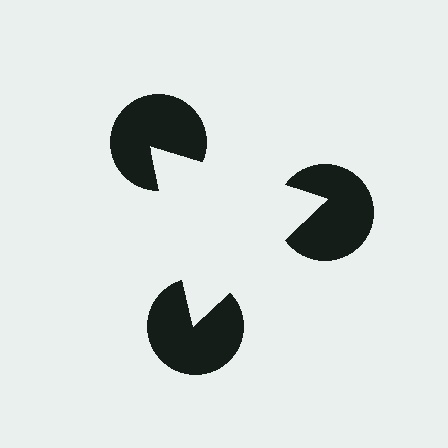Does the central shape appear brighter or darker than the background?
It typically appears slightly brighter than the background, even though no actual brightness change is drawn.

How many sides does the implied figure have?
3 sides.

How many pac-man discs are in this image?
There are 3 — one at each vertex of the illusory triangle.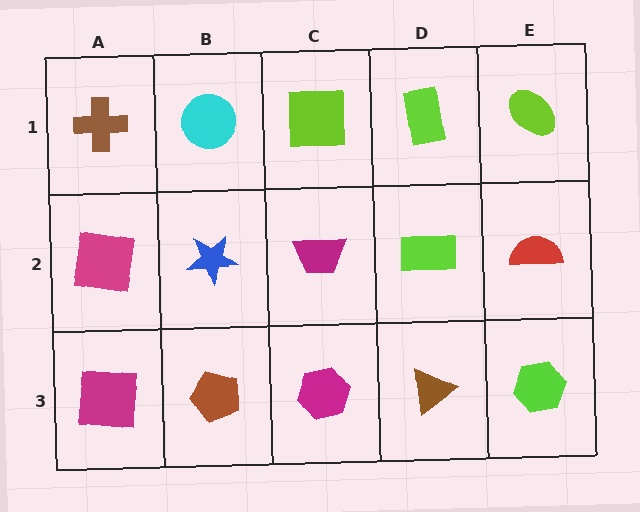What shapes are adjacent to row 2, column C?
A lime square (row 1, column C), a magenta hexagon (row 3, column C), a blue star (row 2, column B), a lime rectangle (row 2, column D).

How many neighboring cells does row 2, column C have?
4.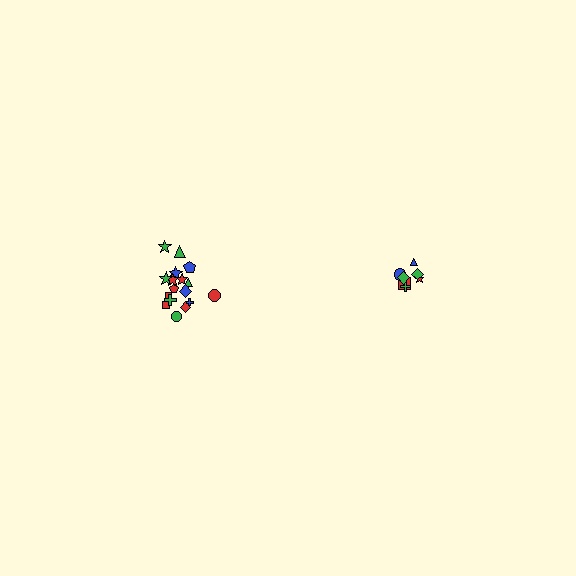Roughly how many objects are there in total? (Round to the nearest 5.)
Roughly 25 objects in total.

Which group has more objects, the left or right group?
The left group.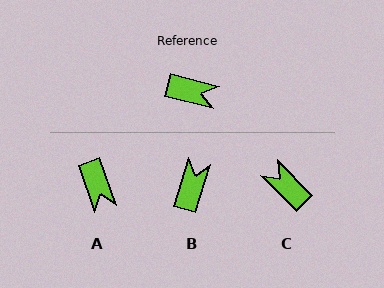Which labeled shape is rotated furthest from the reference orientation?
C, about 149 degrees away.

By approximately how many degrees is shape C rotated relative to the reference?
Approximately 149 degrees counter-clockwise.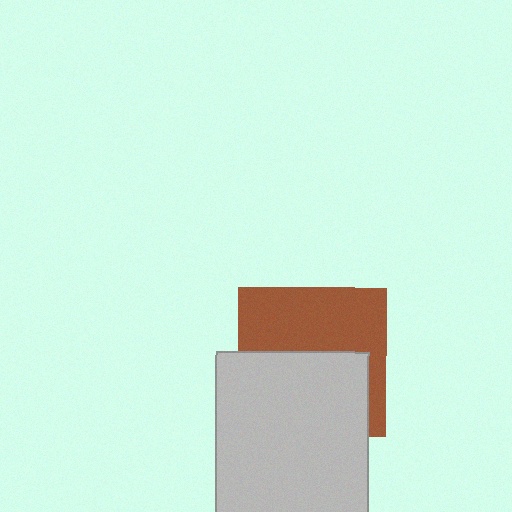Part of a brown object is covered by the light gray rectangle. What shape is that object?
It is a square.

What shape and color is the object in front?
The object in front is a light gray rectangle.